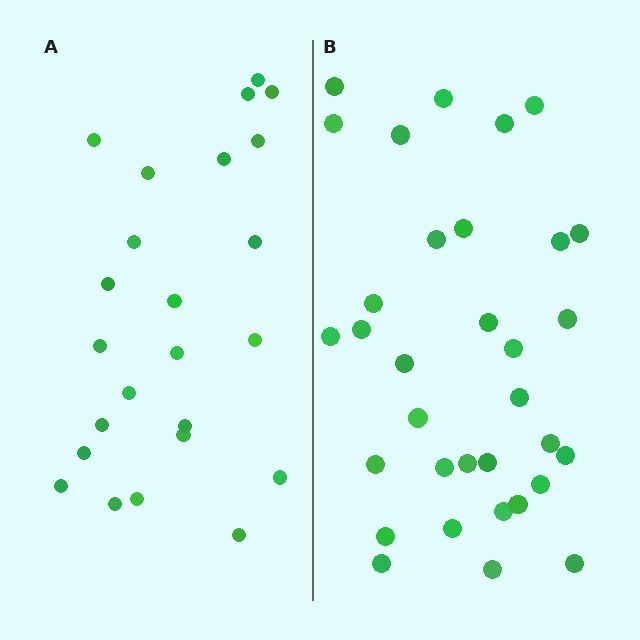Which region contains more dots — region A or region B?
Region B (the right region) has more dots.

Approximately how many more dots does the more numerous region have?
Region B has roughly 8 or so more dots than region A.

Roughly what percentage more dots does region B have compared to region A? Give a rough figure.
About 40% more.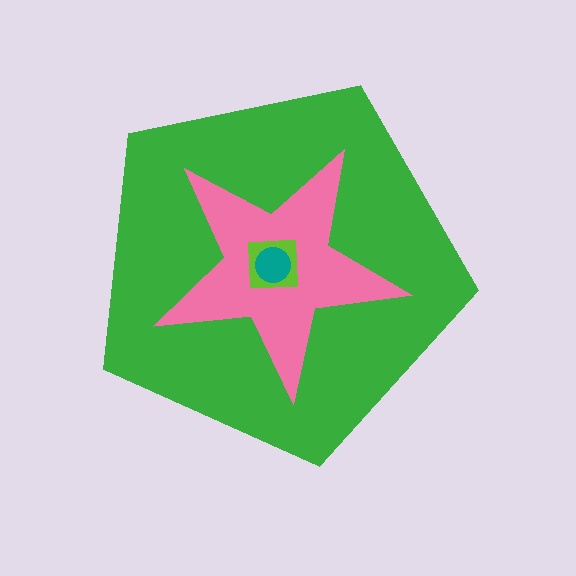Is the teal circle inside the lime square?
Yes.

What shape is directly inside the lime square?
The teal circle.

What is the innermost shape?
The teal circle.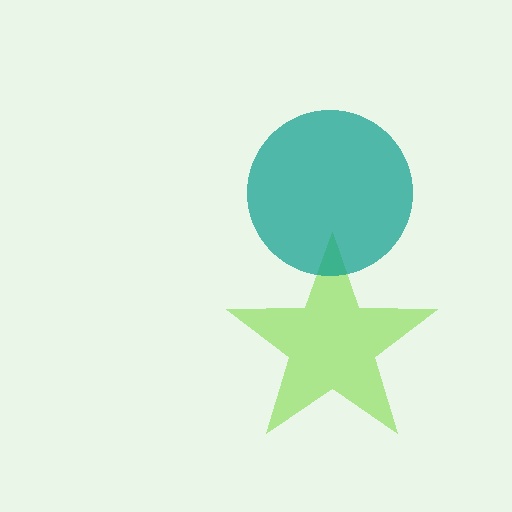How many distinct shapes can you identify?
There are 2 distinct shapes: a lime star, a teal circle.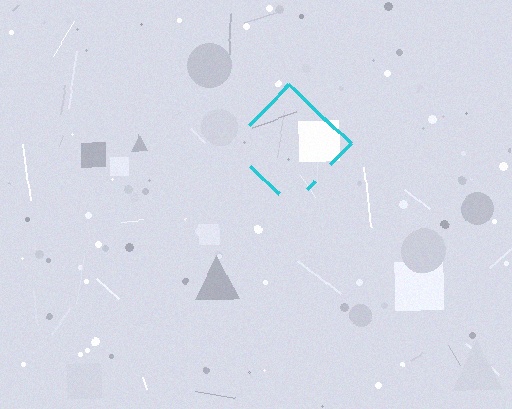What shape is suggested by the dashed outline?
The dashed outline suggests a diamond.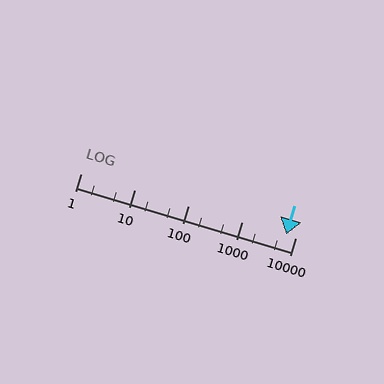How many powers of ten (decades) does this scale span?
The scale spans 4 decades, from 1 to 10000.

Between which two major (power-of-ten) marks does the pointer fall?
The pointer is between 1000 and 10000.